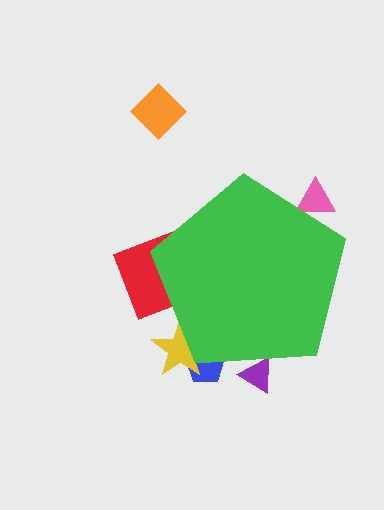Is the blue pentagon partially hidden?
Yes, the blue pentagon is partially hidden behind the green pentagon.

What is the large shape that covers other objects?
A green pentagon.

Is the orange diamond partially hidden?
No, the orange diamond is fully visible.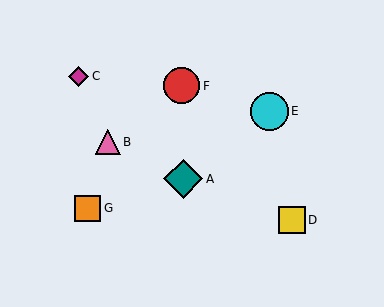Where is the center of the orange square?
The center of the orange square is at (88, 208).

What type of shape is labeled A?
Shape A is a teal diamond.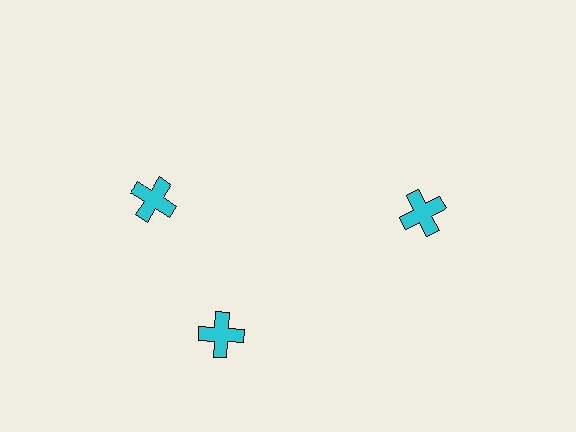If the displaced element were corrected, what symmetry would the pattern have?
It would have 3-fold rotational symmetry — the pattern would map onto itself every 120 degrees.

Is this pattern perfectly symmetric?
No. The 3 cyan crosses are arranged in a ring, but one element near the 11 o'clock position is rotated out of alignment along the ring, breaking the 3-fold rotational symmetry.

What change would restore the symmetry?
The symmetry would be restored by rotating it back into even spacing with its neighbors so that all 3 crosses sit at equal angles and equal distance from the center.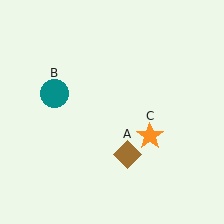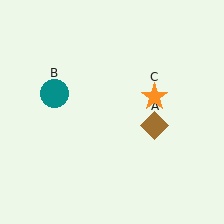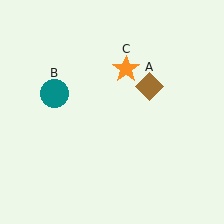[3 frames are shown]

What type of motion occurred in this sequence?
The brown diamond (object A), orange star (object C) rotated counterclockwise around the center of the scene.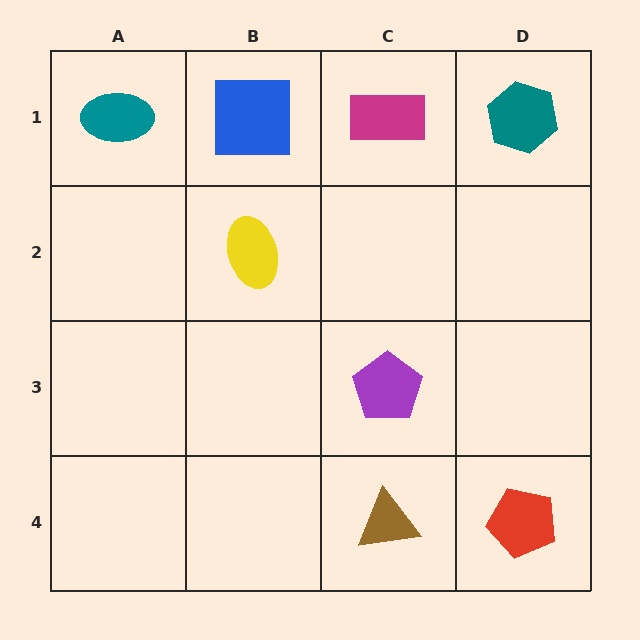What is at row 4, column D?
A red pentagon.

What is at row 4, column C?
A brown triangle.